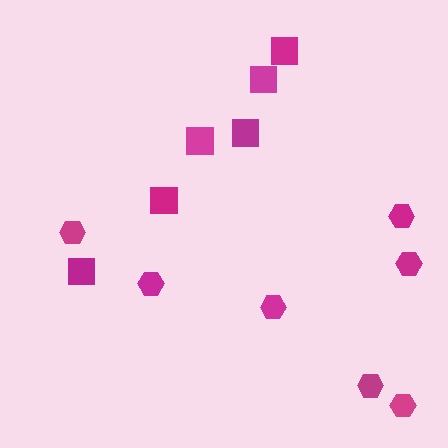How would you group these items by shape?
There are 2 groups: one group of hexagons (7) and one group of squares (6).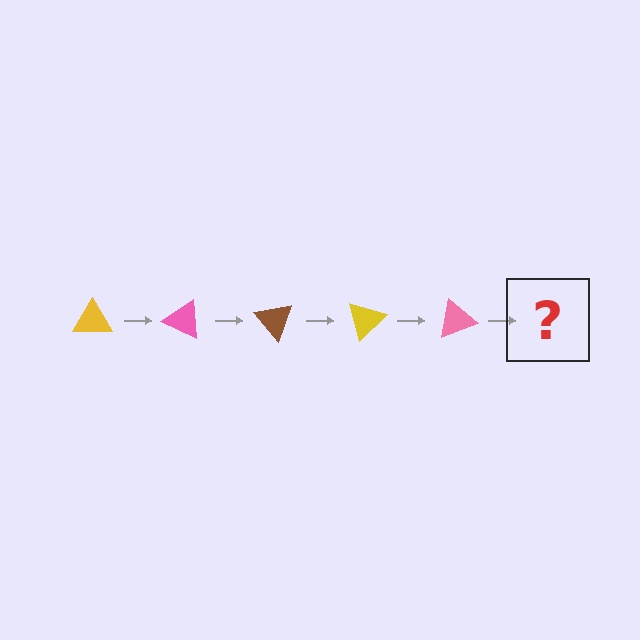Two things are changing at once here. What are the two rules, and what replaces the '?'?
The two rules are that it rotates 25 degrees each step and the color cycles through yellow, pink, and brown. The '?' should be a brown triangle, rotated 125 degrees from the start.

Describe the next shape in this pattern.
It should be a brown triangle, rotated 125 degrees from the start.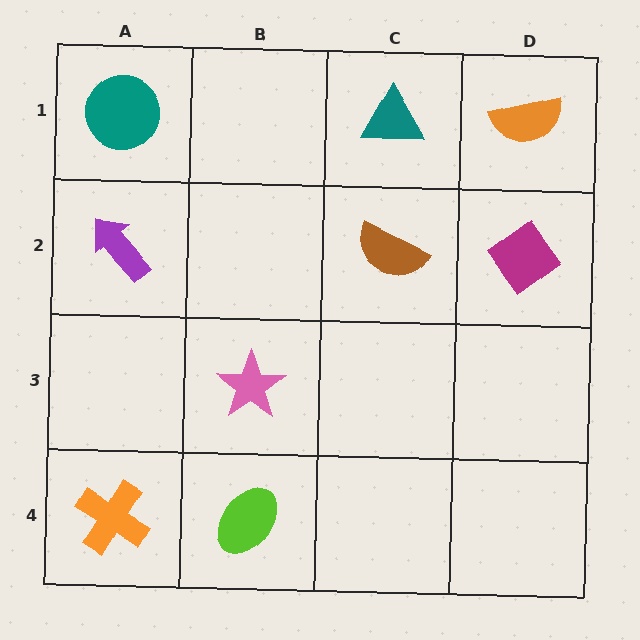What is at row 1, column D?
An orange semicircle.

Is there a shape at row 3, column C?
No, that cell is empty.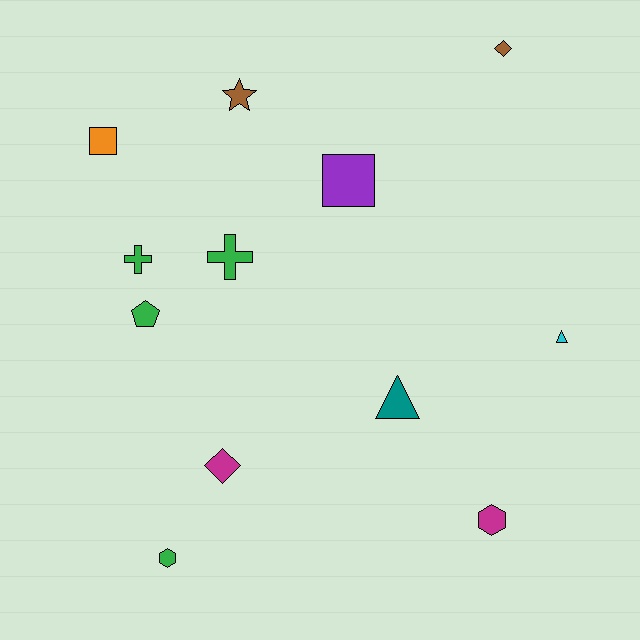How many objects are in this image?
There are 12 objects.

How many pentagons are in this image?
There is 1 pentagon.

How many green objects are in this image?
There are 4 green objects.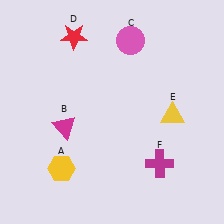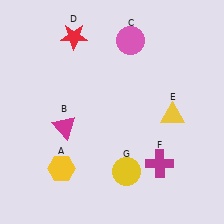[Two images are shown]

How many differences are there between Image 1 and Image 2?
There is 1 difference between the two images.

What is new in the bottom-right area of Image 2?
A yellow circle (G) was added in the bottom-right area of Image 2.